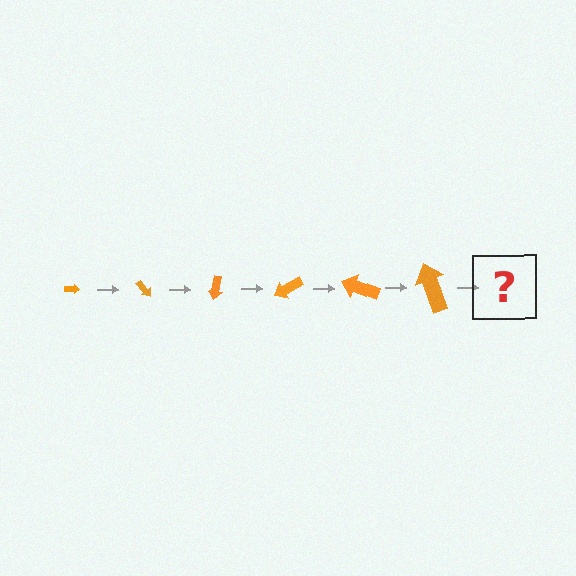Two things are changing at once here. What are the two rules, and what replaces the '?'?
The two rules are that the arrow grows larger each step and it rotates 50 degrees each step. The '?' should be an arrow, larger than the previous one and rotated 300 degrees from the start.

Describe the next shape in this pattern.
It should be an arrow, larger than the previous one and rotated 300 degrees from the start.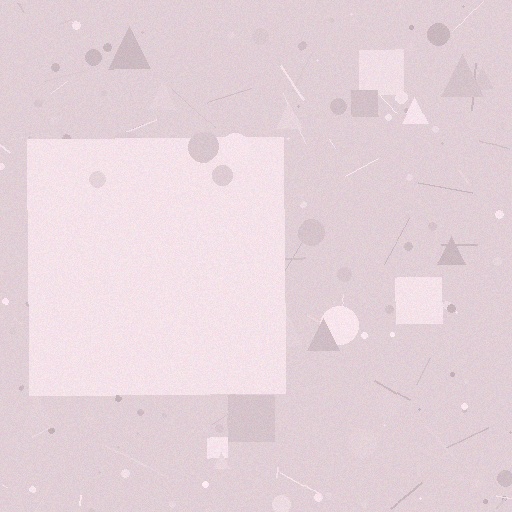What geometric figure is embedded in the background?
A square is embedded in the background.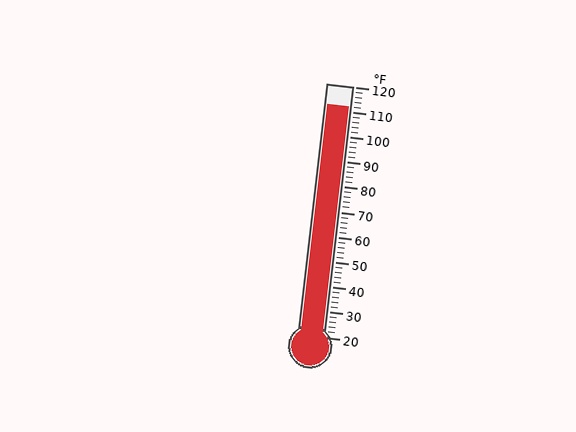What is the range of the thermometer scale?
The thermometer scale ranges from 20°F to 120°F.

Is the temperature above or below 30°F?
The temperature is above 30°F.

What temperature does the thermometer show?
The thermometer shows approximately 112°F.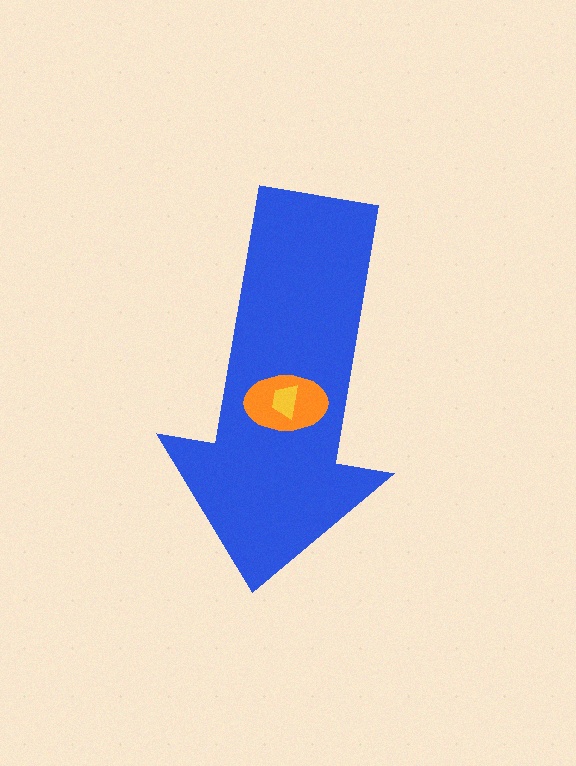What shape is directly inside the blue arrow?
The orange ellipse.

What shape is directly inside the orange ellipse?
The yellow trapezoid.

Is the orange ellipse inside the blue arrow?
Yes.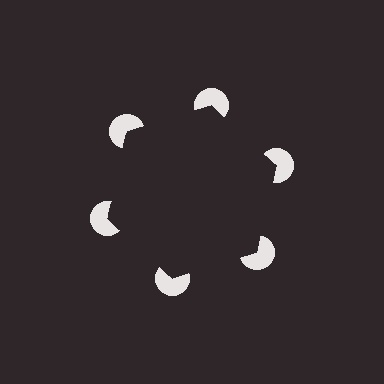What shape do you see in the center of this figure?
An illusory hexagon — its edges are inferred from the aligned wedge cuts in the pac-man discs, not physically drawn.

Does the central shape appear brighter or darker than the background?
It typically appears slightly darker than the background, even though no actual brightness change is drawn.